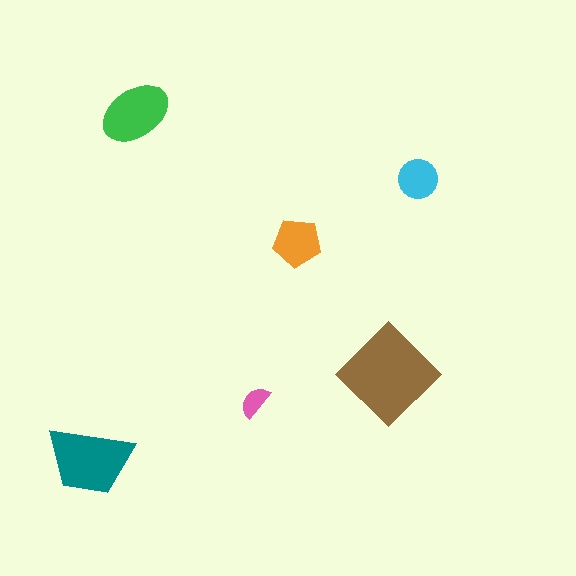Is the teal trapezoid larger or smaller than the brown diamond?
Smaller.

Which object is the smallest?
The pink semicircle.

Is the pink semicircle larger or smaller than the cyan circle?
Smaller.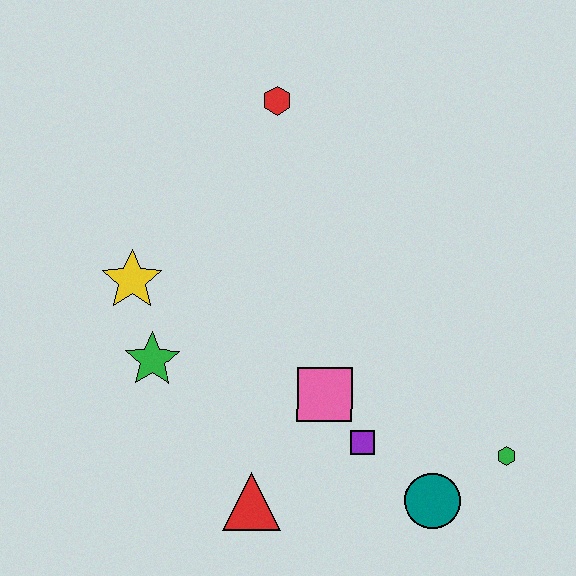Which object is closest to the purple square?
The pink square is closest to the purple square.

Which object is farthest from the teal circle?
The red hexagon is farthest from the teal circle.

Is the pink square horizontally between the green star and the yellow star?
No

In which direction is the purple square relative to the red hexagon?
The purple square is below the red hexagon.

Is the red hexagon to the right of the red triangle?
Yes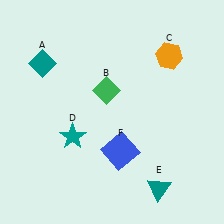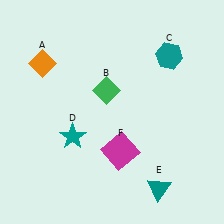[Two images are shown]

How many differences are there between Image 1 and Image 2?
There are 3 differences between the two images.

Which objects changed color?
A changed from teal to orange. C changed from orange to teal. F changed from blue to magenta.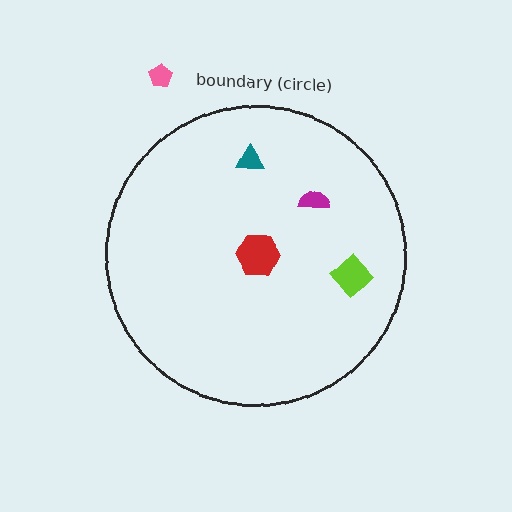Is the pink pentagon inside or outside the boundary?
Outside.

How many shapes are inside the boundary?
4 inside, 1 outside.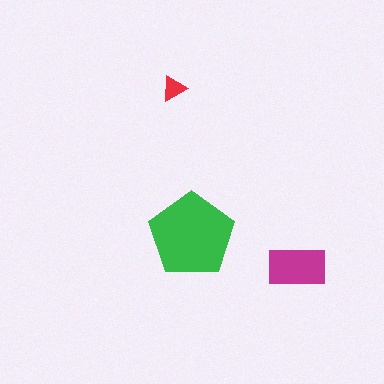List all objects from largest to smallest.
The green pentagon, the magenta rectangle, the red triangle.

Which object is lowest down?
The magenta rectangle is bottommost.